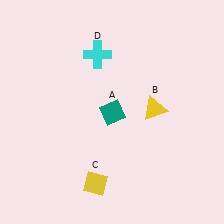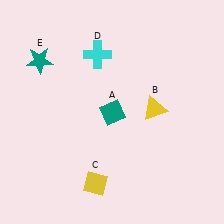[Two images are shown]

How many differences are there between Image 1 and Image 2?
There is 1 difference between the two images.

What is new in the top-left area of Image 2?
A teal star (E) was added in the top-left area of Image 2.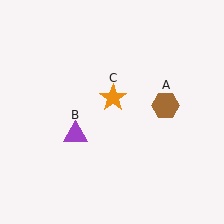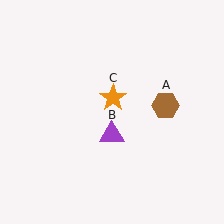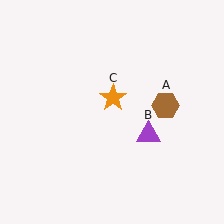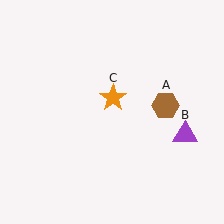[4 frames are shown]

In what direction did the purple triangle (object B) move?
The purple triangle (object B) moved right.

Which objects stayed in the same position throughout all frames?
Brown hexagon (object A) and orange star (object C) remained stationary.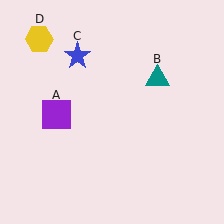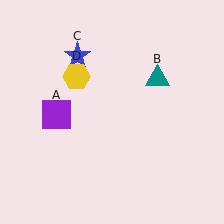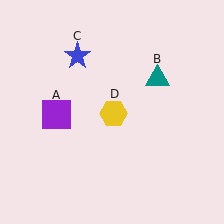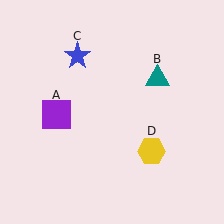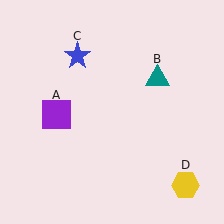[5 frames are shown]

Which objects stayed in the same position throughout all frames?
Purple square (object A) and teal triangle (object B) and blue star (object C) remained stationary.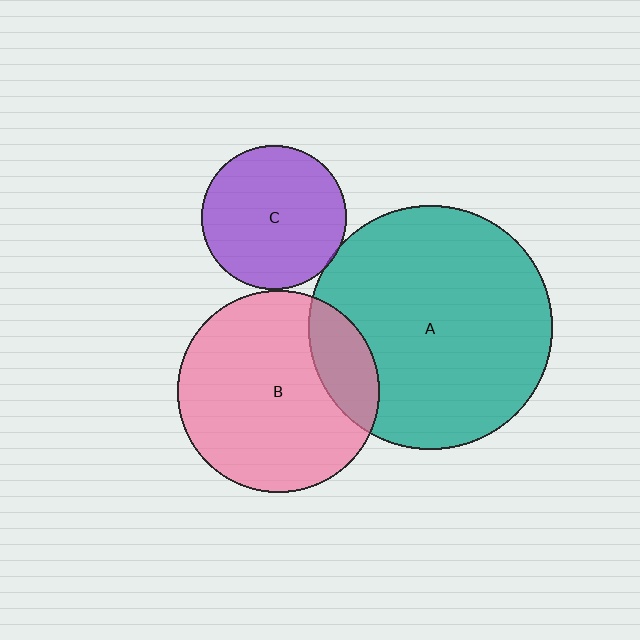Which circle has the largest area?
Circle A (teal).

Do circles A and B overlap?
Yes.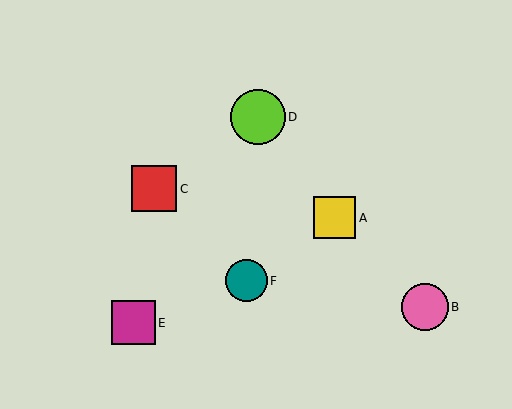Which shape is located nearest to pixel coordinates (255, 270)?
The teal circle (labeled F) at (247, 281) is nearest to that location.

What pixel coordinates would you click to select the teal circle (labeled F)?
Click at (247, 281) to select the teal circle F.